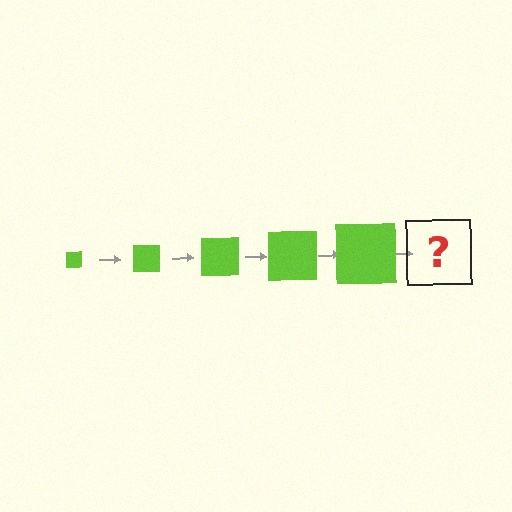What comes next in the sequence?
The next element should be a lime square, larger than the previous one.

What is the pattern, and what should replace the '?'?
The pattern is that the square gets progressively larger each step. The '?' should be a lime square, larger than the previous one.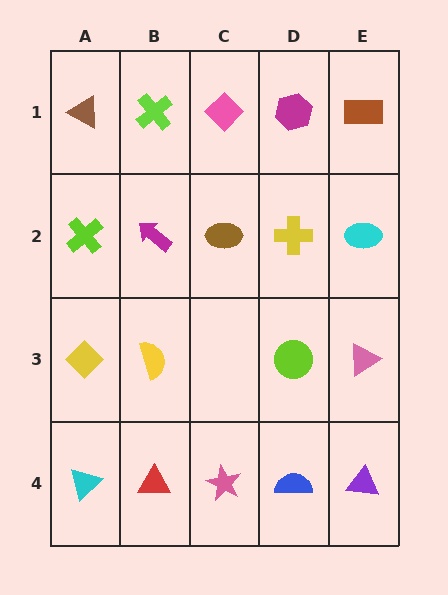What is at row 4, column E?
A purple triangle.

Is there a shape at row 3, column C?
No, that cell is empty.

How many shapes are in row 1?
5 shapes.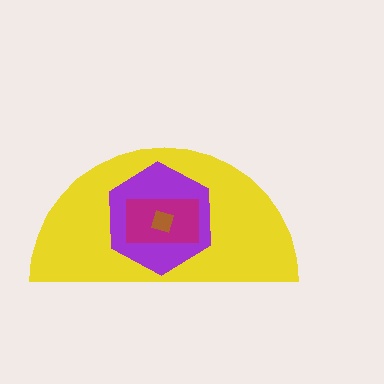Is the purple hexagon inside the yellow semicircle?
Yes.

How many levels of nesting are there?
4.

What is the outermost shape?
The yellow semicircle.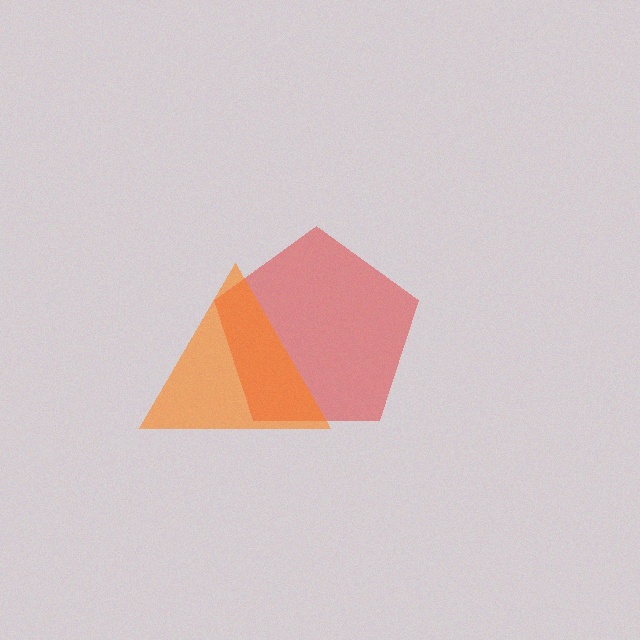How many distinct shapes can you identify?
There are 2 distinct shapes: a red pentagon, an orange triangle.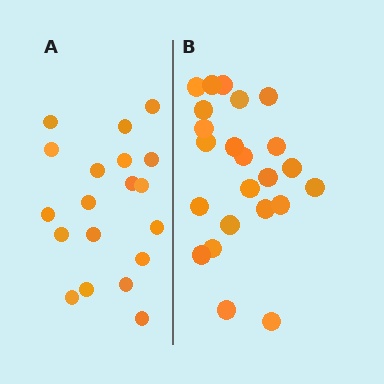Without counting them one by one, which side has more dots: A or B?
Region B (the right region) has more dots.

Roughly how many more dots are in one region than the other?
Region B has about 4 more dots than region A.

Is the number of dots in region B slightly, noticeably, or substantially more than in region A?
Region B has only slightly more — the two regions are fairly close. The ratio is roughly 1.2 to 1.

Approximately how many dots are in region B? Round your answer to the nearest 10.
About 20 dots. (The exact count is 23, which rounds to 20.)